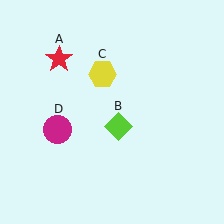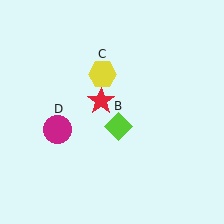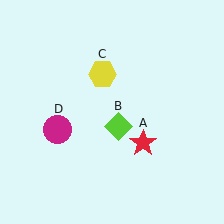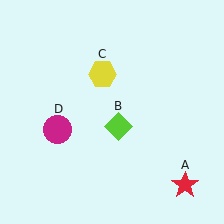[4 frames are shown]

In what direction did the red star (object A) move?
The red star (object A) moved down and to the right.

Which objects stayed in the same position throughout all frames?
Lime diamond (object B) and yellow hexagon (object C) and magenta circle (object D) remained stationary.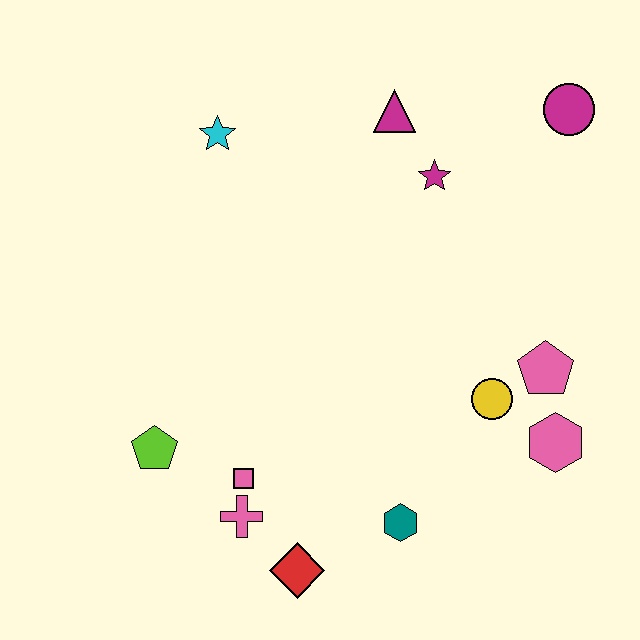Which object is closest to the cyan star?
The magenta triangle is closest to the cyan star.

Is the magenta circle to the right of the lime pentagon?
Yes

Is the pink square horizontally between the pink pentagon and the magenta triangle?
No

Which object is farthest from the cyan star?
The pink hexagon is farthest from the cyan star.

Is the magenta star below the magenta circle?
Yes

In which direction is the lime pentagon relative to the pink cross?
The lime pentagon is to the left of the pink cross.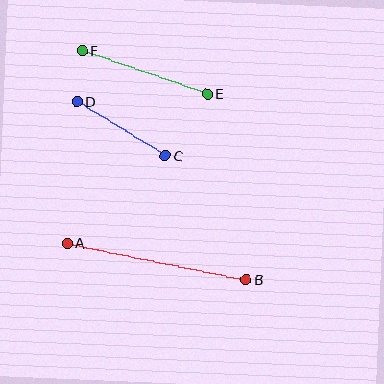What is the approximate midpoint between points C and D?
The midpoint is at approximately (121, 129) pixels.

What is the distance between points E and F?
The distance is approximately 133 pixels.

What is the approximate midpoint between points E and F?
The midpoint is at approximately (145, 72) pixels.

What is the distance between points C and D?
The distance is approximately 104 pixels.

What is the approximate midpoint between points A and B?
The midpoint is at approximately (157, 262) pixels.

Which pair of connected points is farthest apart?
Points A and B are farthest apart.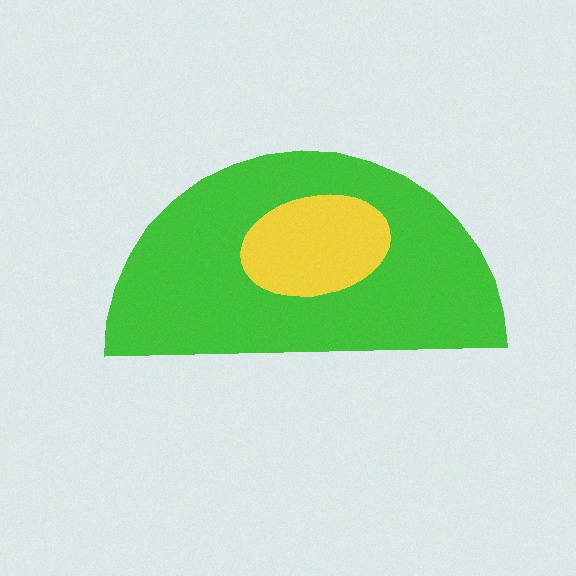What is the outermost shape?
The green semicircle.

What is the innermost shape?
The yellow ellipse.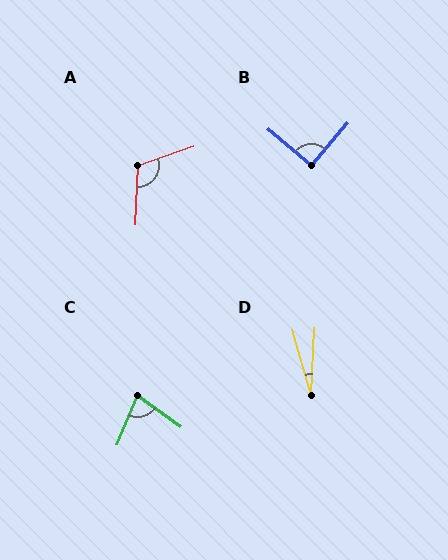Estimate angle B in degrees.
Approximately 90 degrees.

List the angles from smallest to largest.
D (19°), C (77°), B (90°), A (111°).